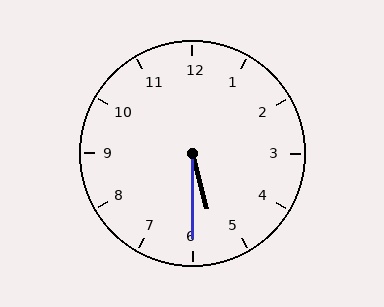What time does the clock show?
5:30.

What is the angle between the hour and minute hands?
Approximately 15 degrees.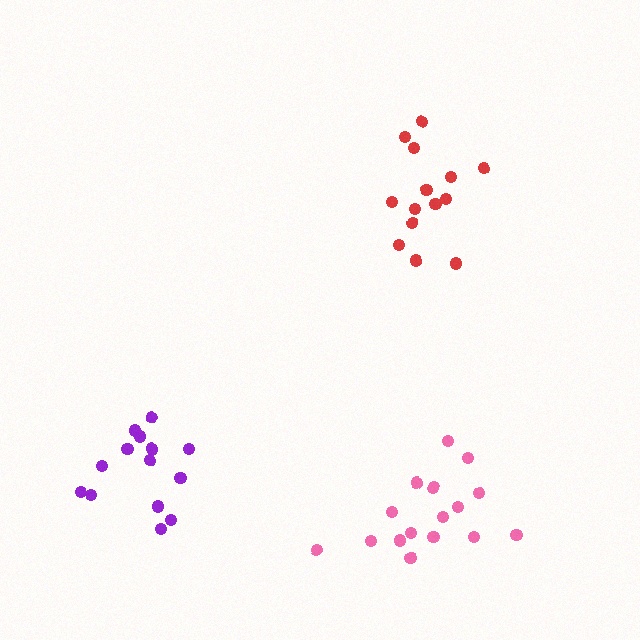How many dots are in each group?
Group 1: 14 dots, Group 2: 14 dots, Group 3: 16 dots (44 total).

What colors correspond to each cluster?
The clusters are colored: red, purple, pink.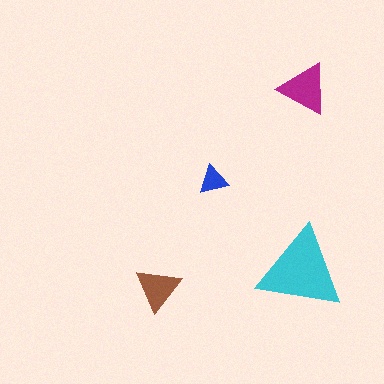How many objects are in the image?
There are 4 objects in the image.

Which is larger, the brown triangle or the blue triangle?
The brown one.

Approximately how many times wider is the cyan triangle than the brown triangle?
About 2 times wider.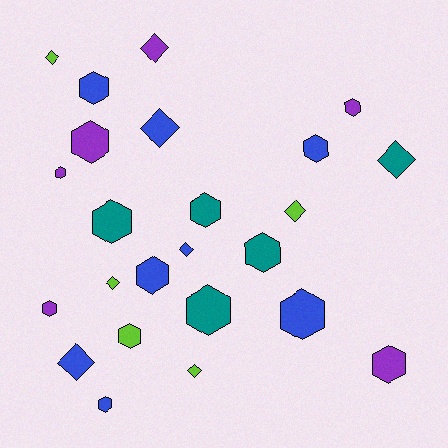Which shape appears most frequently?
Hexagon, with 15 objects.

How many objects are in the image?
There are 24 objects.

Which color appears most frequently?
Blue, with 8 objects.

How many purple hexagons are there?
There are 5 purple hexagons.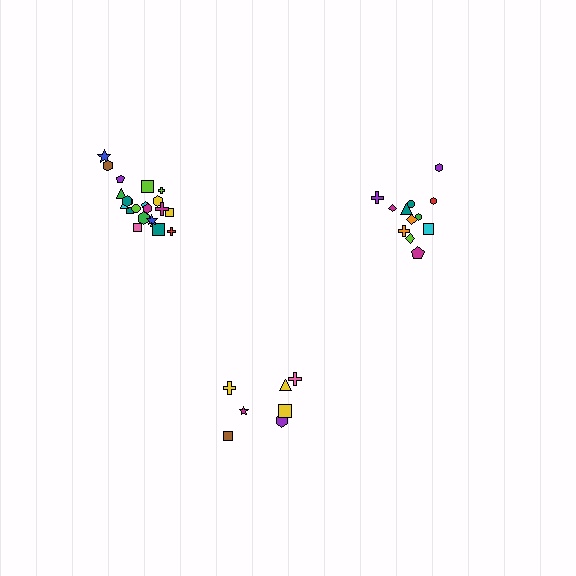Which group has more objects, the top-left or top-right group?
The top-left group.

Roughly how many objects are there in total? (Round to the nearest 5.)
Roughly 40 objects in total.